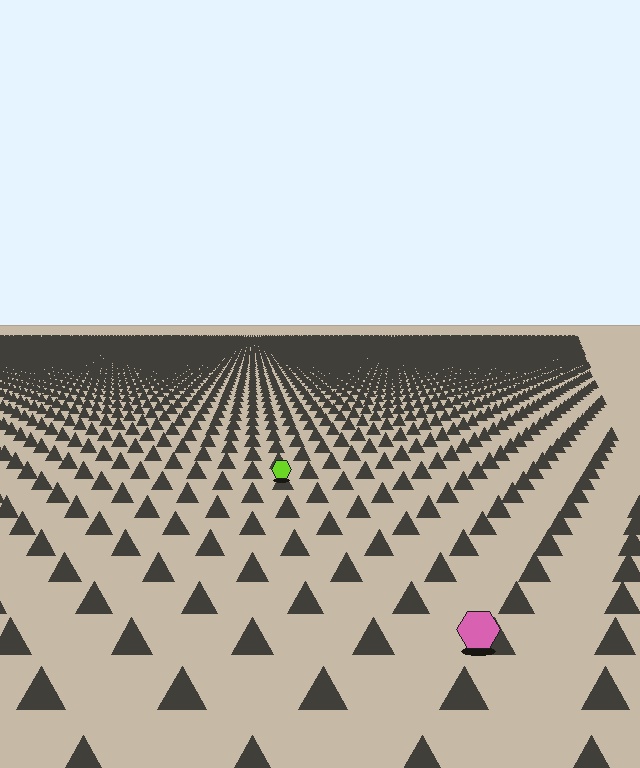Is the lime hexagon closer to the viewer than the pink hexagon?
No. The pink hexagon is closer — you can tell from the texture gradient: the ground texture is coarser near it.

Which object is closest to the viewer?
The pink hexagon is closest. The texture marks near it are larger and more spread out.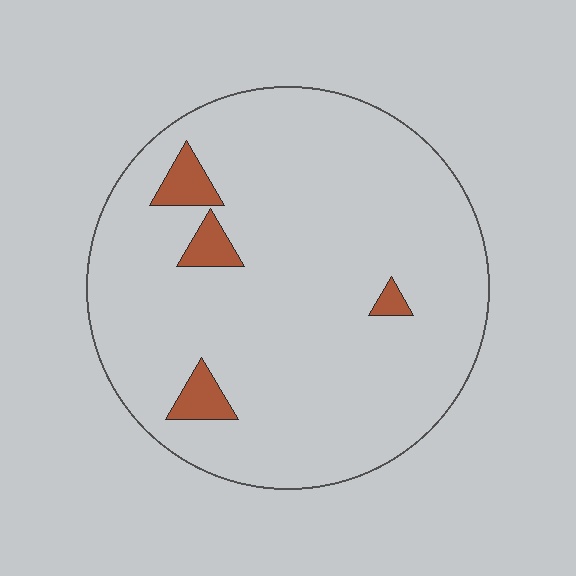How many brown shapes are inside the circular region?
4.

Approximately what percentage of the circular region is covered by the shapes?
Approximately 5%.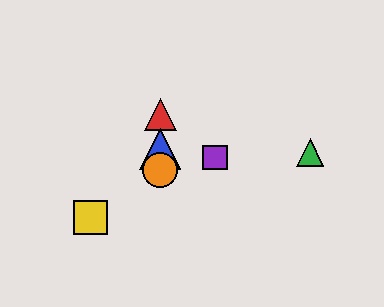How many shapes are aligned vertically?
3 shapes (the red triangle, the blue triangle, the orange circle) are aligned vertically.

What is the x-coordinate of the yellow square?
The yellow square is at x≈91.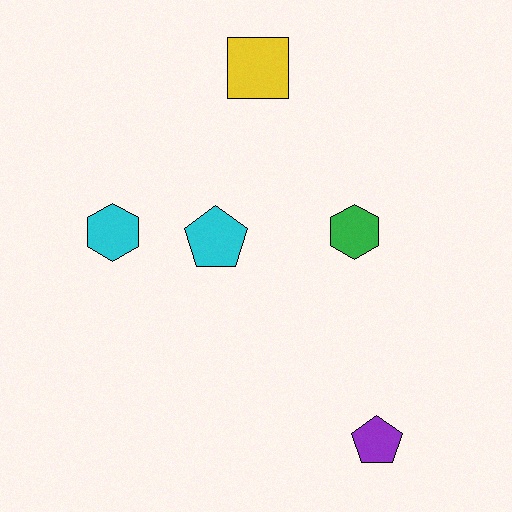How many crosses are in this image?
There are no crosses.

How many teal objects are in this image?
There are no teal objects.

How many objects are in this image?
There are 5 objects.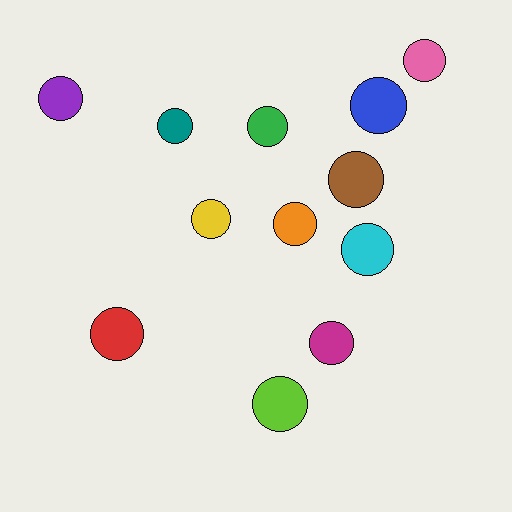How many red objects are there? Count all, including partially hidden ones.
There is 1 red object.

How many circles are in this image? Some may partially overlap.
There are 12 circles.